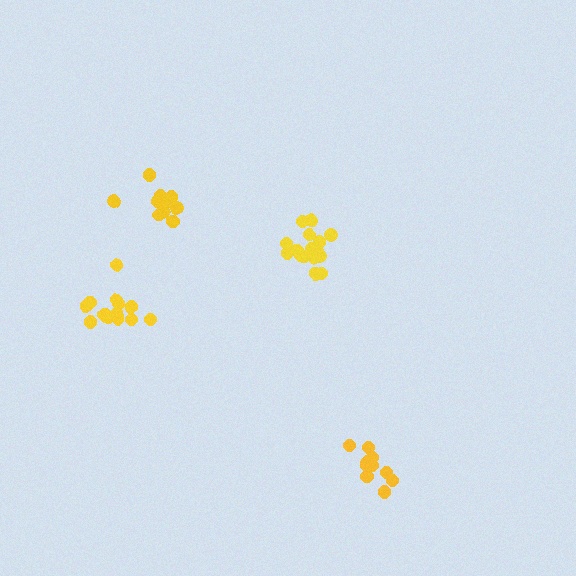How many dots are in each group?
Group 1: 12 dots, Group 2: 17 dots, Group 3: 15 dots, Group 4: 11 dots (55 total).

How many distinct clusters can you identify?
There are 4 distinct clusters.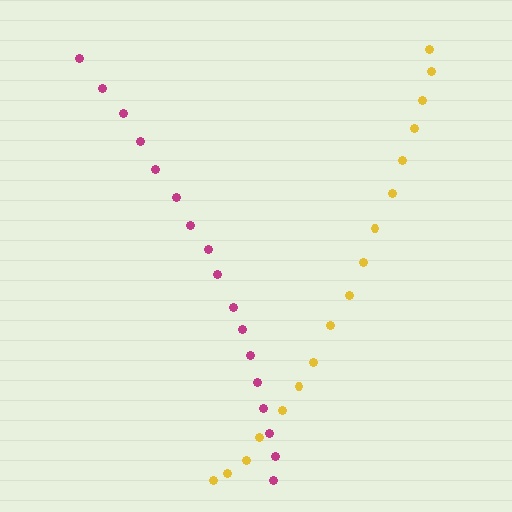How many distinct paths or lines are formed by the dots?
There are 2 distinct paths.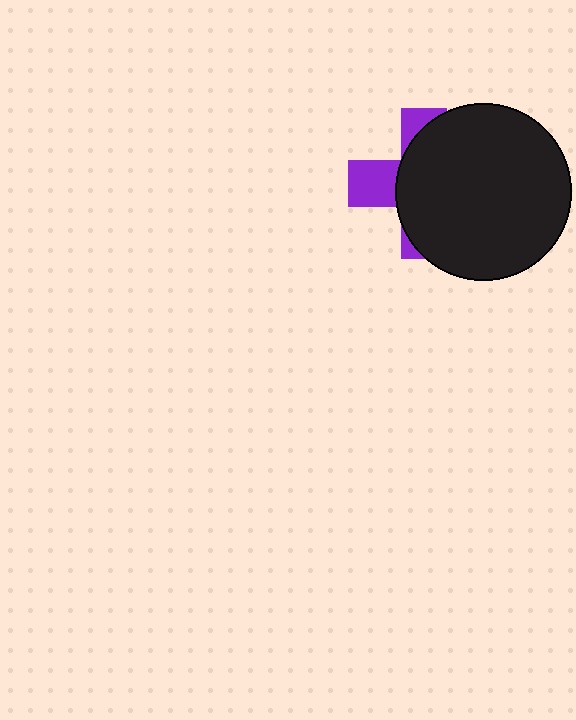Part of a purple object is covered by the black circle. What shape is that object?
It is a cross.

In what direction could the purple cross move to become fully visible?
The purple cross could move left. That would shift it out from behind the black circle entirely.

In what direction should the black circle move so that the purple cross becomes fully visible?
The black circle should move right. That is the shortest direction to clear the overlap and leave the purple cross fully visible.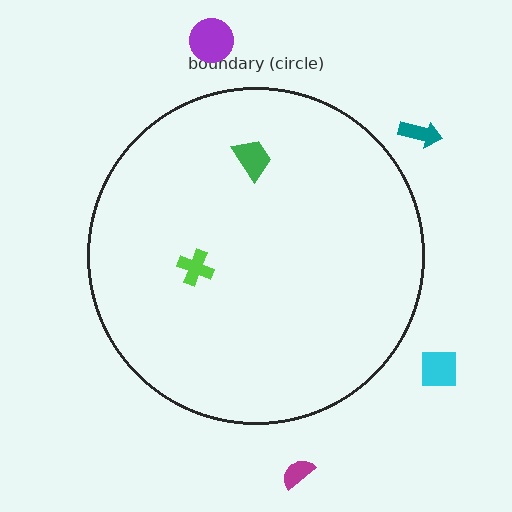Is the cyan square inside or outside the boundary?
Outside.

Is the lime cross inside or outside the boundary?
Inside.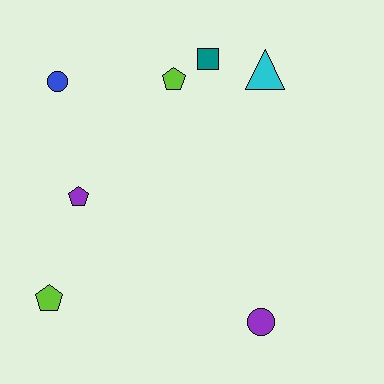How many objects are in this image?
There are 7 objects.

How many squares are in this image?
There is 1 square.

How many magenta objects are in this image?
There are no magenta objects.